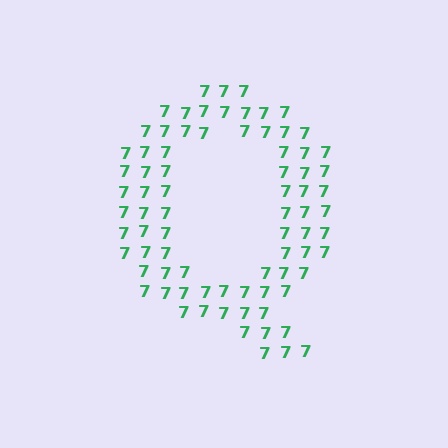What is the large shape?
The large shape is the letter Q.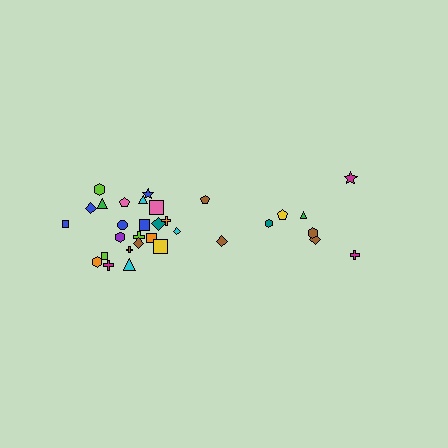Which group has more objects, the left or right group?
The left group.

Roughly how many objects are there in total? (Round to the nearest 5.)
Roughly 30 objects in total.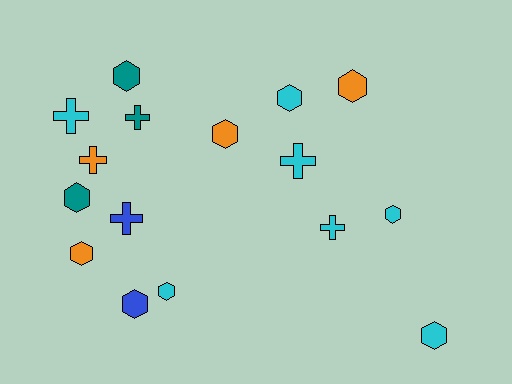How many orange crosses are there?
There is 1 orange cross.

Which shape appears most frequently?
Hexagon, with 10 objects.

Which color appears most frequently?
Cyan, with 7 objects.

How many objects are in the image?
There are 16 objects.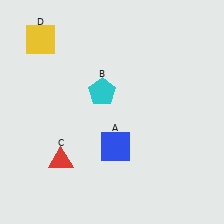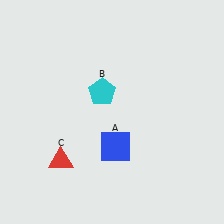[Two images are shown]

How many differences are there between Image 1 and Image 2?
There is 1 difference between the two images.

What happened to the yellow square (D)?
The yellow square (D) was removed in Image 2. It was in the top-left area of Image 1.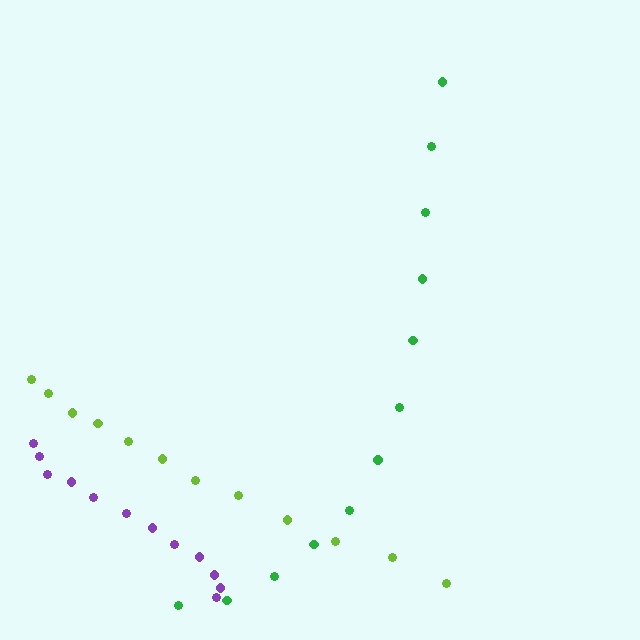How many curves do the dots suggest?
There are 3 distinct paths.